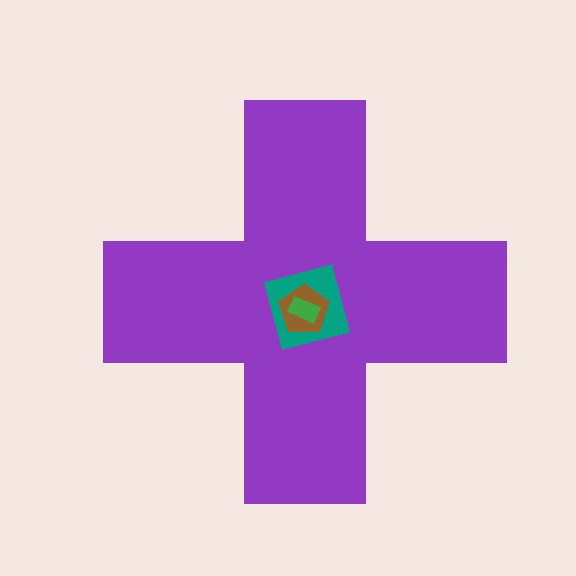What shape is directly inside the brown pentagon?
The green rectangle.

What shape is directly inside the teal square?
The brown pentagon.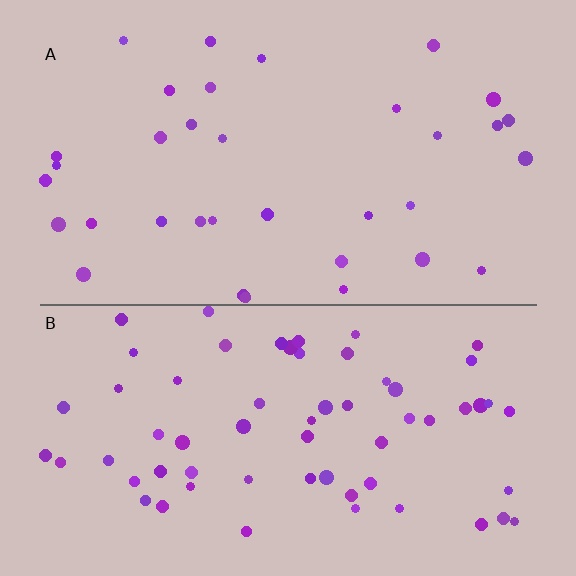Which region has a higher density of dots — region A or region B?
B (the bottom).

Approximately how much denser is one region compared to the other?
Approximately 1.8× — region B over region A.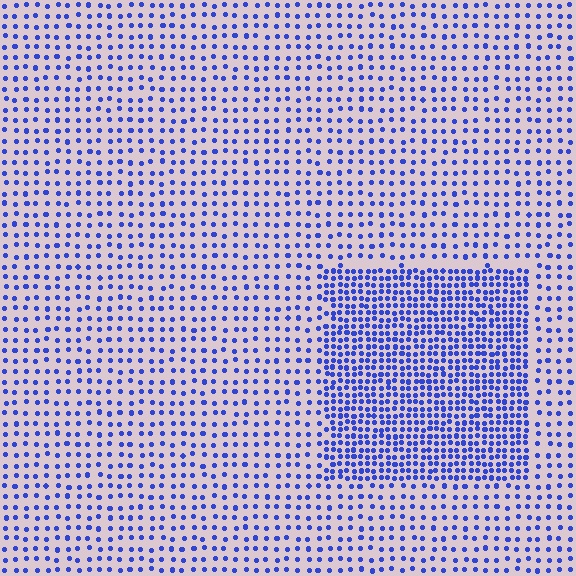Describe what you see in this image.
The image contains small blue elements arranged at two different densities. A rectangle-shaped region is visible where the elements are more densely packed than the surrounding area.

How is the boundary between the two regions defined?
The boundary is defined by a change in element density (approximately 2.3x ratio). All elements are the same color, size, and shape.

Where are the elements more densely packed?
The elements are more densely packed inside the rectangle boundary.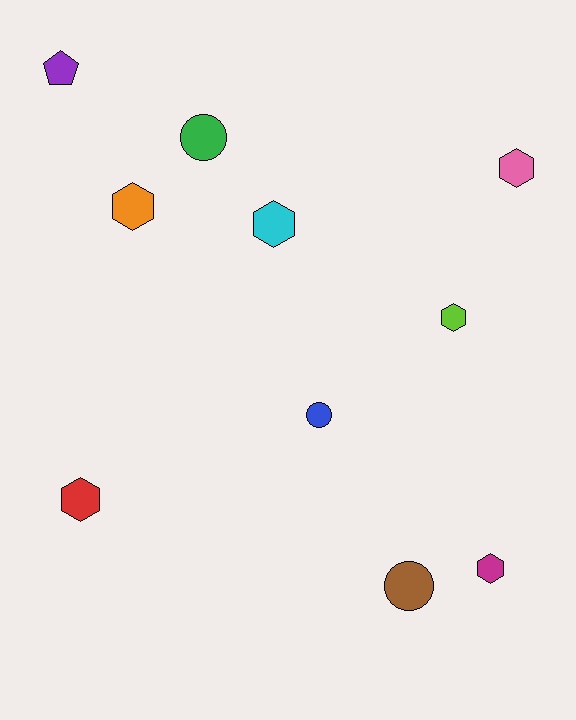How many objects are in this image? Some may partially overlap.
There are 10 objects.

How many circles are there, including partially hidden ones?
There are 3 circles.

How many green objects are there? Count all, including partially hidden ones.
There is 1 green object.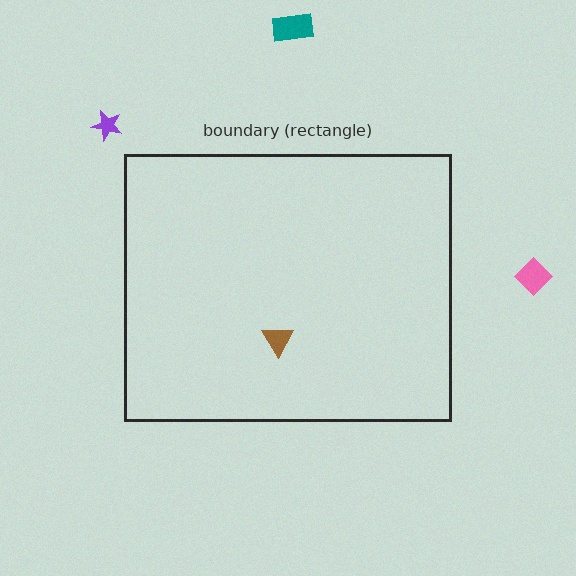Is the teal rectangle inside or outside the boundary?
Outside.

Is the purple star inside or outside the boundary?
Outside.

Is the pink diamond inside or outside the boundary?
Outside.